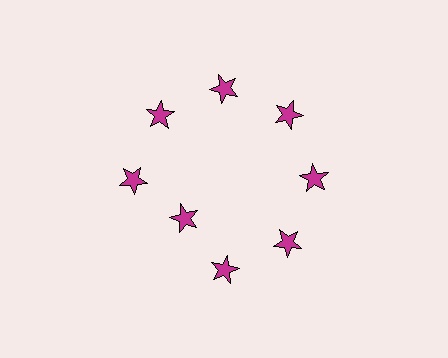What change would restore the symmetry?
The symmetry would be restored by moving it outward, back onto the ring so that all 8 stars sit at equal angles and equal distance from the center.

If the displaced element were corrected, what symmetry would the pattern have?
It would have 8-fold rotational symmetry — the pattern would map onto itself every 45 degrees.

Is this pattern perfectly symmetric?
No. The 8 magenta stars are arranged in a ring, but one element near the 8 o'clock position is pulled inward toward the center, breaking the 8-fold rotational symmetry.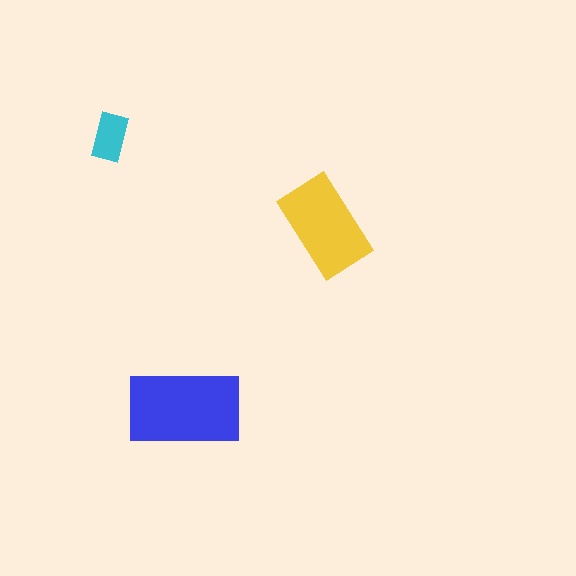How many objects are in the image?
There are 3 objects in the image.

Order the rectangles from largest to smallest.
the blue one, the yellow one, the cyan one.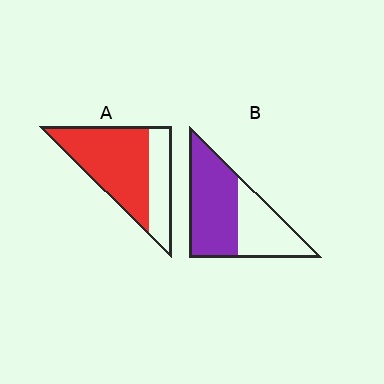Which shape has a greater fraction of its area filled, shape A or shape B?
Shape A.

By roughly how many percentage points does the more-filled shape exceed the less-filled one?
By roughly 10 percentage points (A over B).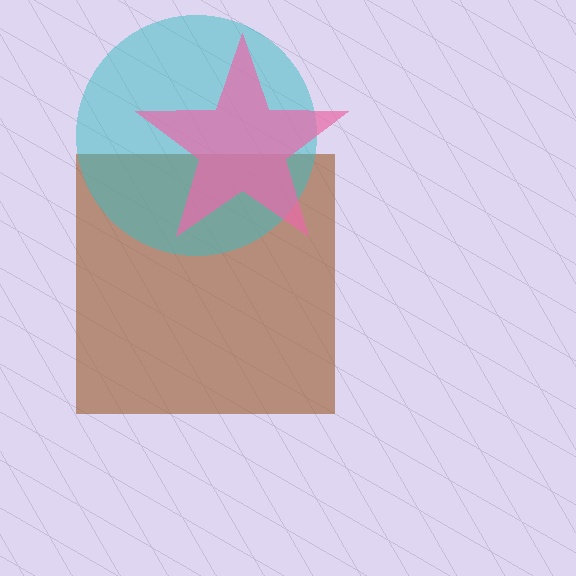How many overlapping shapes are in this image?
There are 3 overlapping shapes in the image.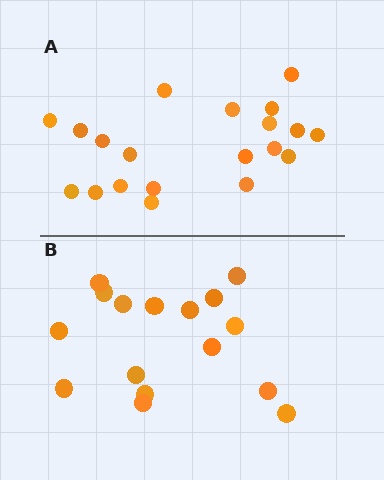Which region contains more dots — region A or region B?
Region A (the top region) has more dots.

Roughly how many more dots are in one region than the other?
Region A has about 4 more dots than region B.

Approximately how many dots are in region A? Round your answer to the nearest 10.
About 20 dots.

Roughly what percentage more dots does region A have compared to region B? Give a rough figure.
About 25% more.